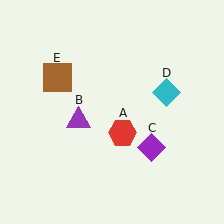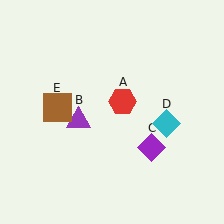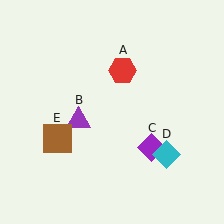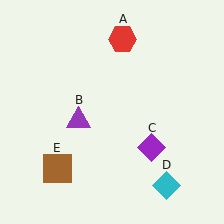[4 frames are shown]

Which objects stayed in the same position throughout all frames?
Purple triangle (object B) and purple diamond (object C) remained stationary.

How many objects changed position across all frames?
3 objects changed position: red hexagon (object A), cyan diamond (object D), brown square (object E).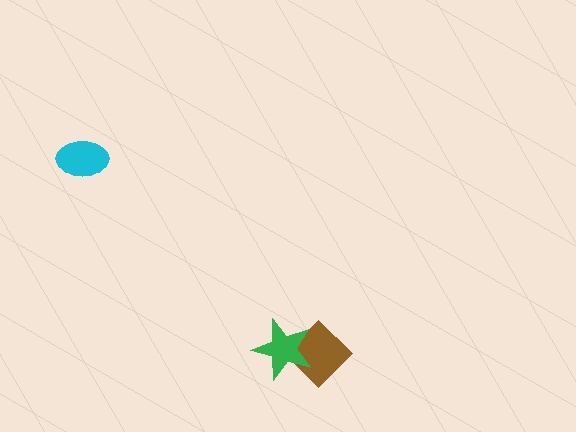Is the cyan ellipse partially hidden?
No, no other shape covers it.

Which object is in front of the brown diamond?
The green star is in front of the brown diamond.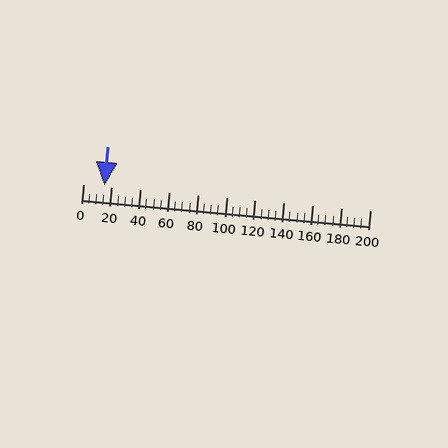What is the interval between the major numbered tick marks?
The major tick marks are spaced 20 units apart.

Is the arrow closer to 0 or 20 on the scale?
The arrow is closer to 20.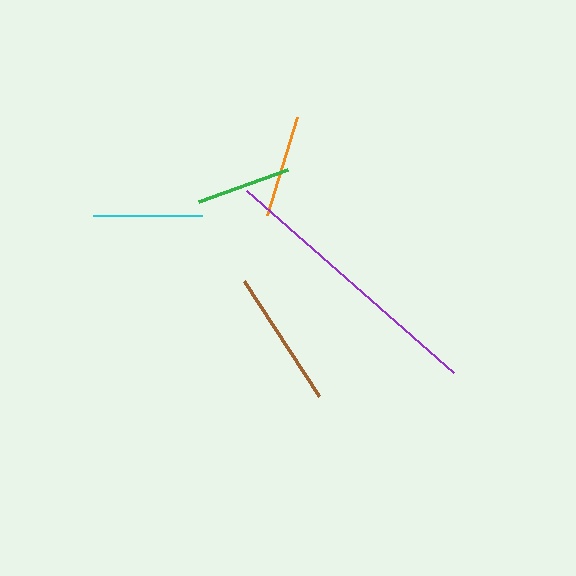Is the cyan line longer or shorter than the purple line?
The purple line is longer than the cyan line.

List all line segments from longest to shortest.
From longest to shortest: purple, brown, cyan, orange, green.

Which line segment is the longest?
The purple line is the longest at approximately 275 pixels.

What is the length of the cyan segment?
The cyan segment is approximately 108 pixels long.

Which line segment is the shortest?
The green line is the shortest at approximately 94 pixels.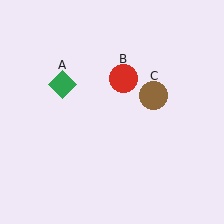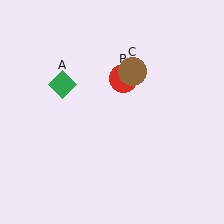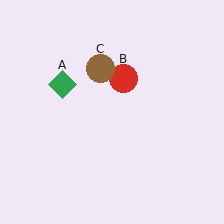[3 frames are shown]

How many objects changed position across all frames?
1 object changed position: brown circle (object C).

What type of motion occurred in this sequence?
The brown circle (object C) rotated counterclockwise around the center of the scene.